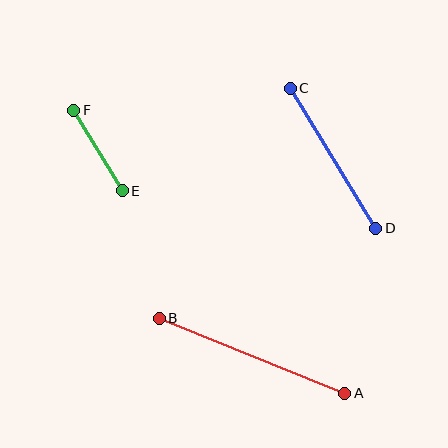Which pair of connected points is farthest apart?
Points A and B are farthest apart.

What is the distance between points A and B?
The distance is approximately 200 pixels.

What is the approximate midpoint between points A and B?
The midpoint is at approximately (252, 356) pixels.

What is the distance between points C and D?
The distance is approximately 164 pixels.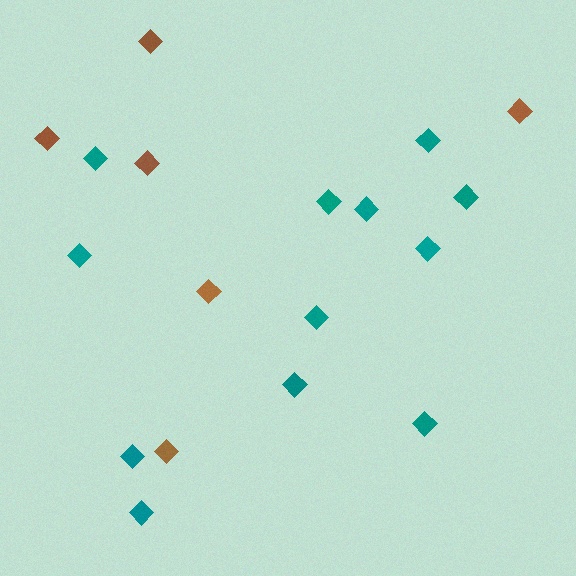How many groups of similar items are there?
There are 2 groups: one group of teal diamonds (12) and one group of brown diamonds (6).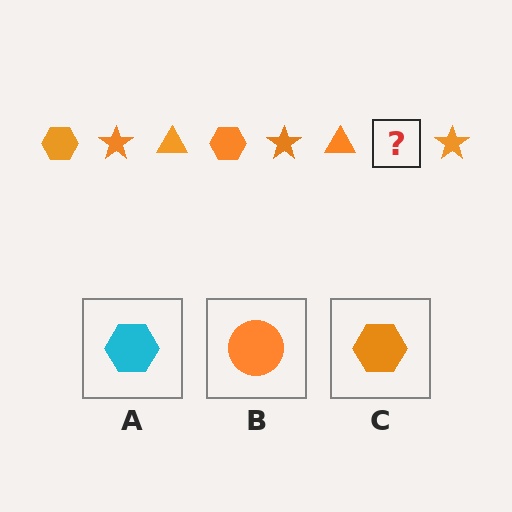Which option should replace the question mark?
Option C.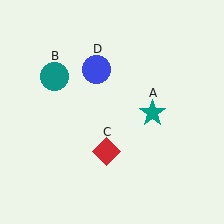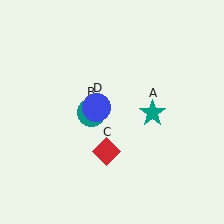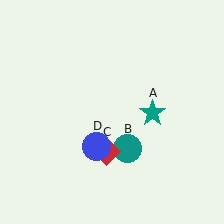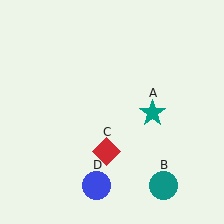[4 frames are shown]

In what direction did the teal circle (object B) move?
The teal circle (object B) moved down and to the right.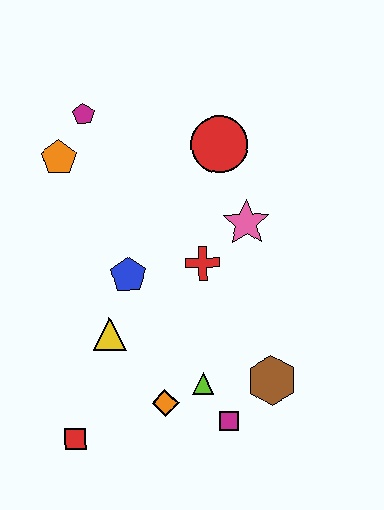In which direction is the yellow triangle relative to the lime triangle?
The yellow triangle is to the left of the lime triangle.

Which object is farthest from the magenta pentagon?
The magenta square is farthest from the magenta pentagon.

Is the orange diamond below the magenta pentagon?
Yes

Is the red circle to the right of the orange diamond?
Yes